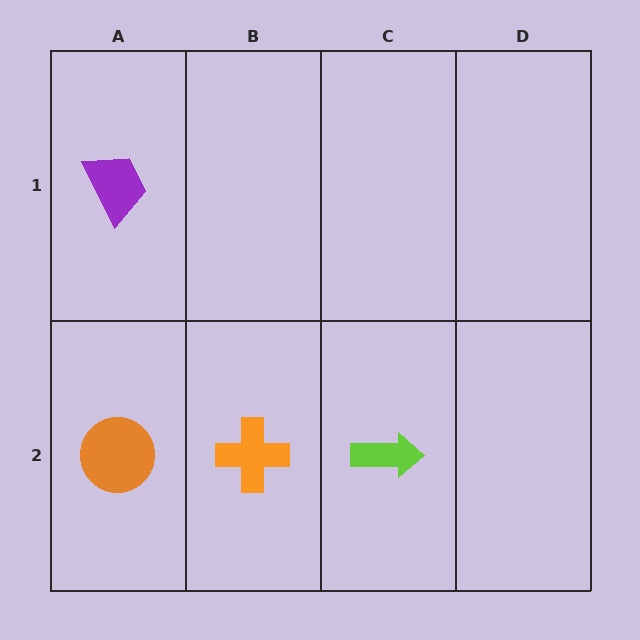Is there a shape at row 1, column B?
No, that cell is empty.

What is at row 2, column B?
An orange cross.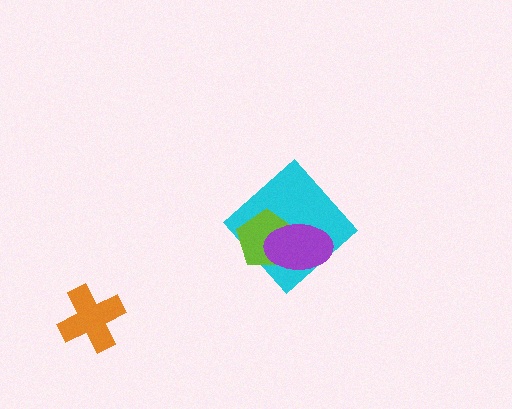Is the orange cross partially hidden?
No, no other shape covers it.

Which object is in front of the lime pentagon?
The purple ellipse is in front of the lime pentagon.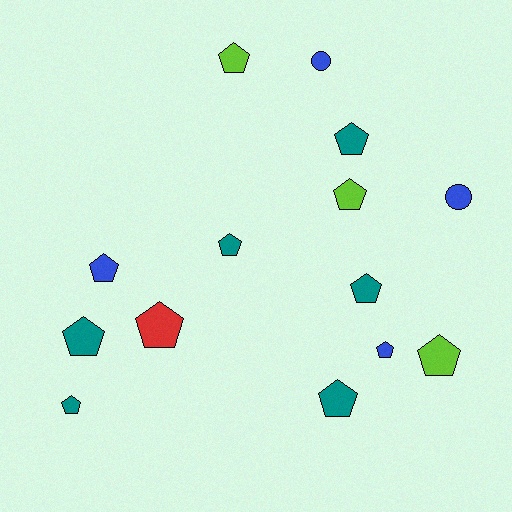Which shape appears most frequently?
Pentagon, with 12 objects.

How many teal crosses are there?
There are no teal crosses.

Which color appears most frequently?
Teal, with 6 objects.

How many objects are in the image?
There are 14 objects.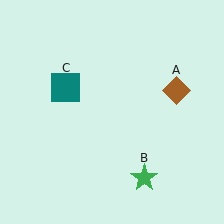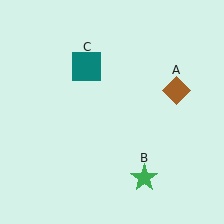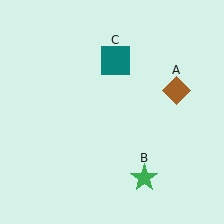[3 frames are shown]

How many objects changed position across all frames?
1 object changed position: teal square (object C).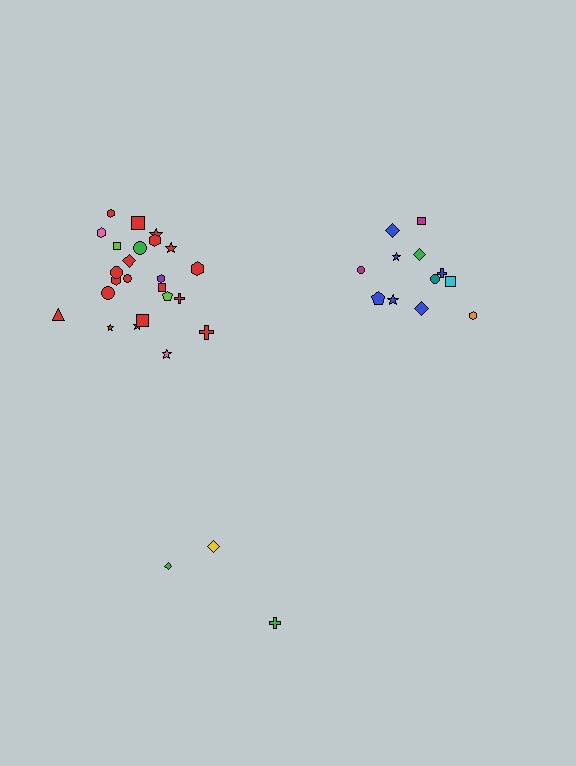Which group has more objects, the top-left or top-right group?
The top-left group.